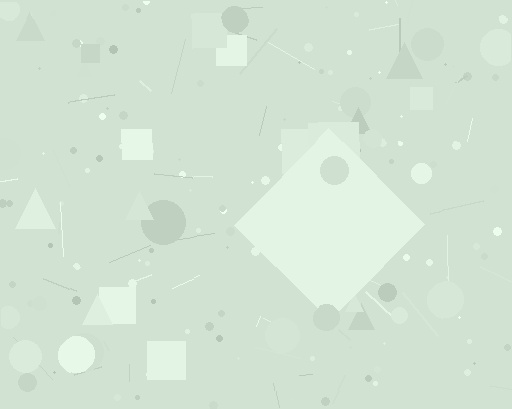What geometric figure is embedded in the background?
A diamond is embedded in the background.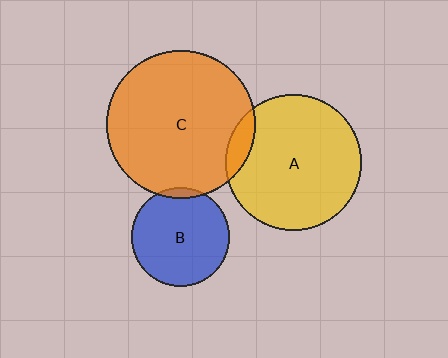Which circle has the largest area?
Circle C (orange).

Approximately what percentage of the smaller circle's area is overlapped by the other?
Approximately 10%.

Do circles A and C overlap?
Yes.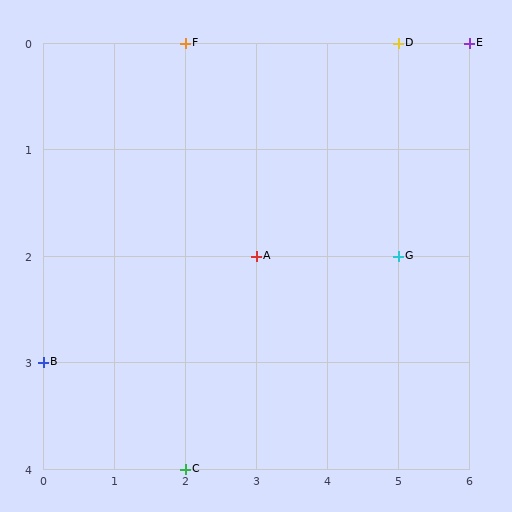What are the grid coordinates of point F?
Point F is at grid coordinates (2, 0).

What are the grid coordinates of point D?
Point D is at grid coordinates (5, 0).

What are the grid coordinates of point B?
Point B is at grid coordinates (0, 3).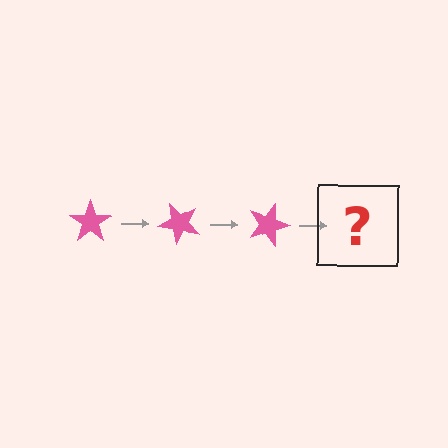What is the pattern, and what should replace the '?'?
The pattern is that the star rotates 45 degrees each step. The '?' should be a pink star rotated 135 degrees.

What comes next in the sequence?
The next element should be a pink star rotated 135 degrees.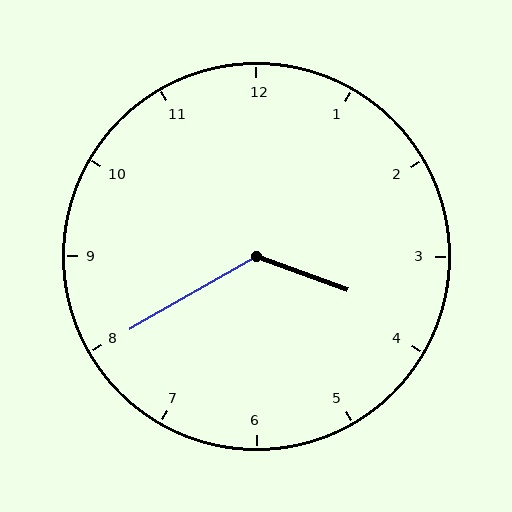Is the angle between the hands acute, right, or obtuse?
It is obtuse.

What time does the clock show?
3:40.